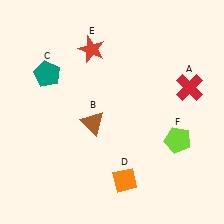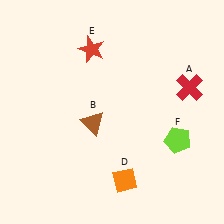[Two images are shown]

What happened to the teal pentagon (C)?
The teal pentagon (C) was removed in Image 2. It was in the top-left area of Image 1.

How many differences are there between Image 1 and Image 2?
There is 1 difference between the two images.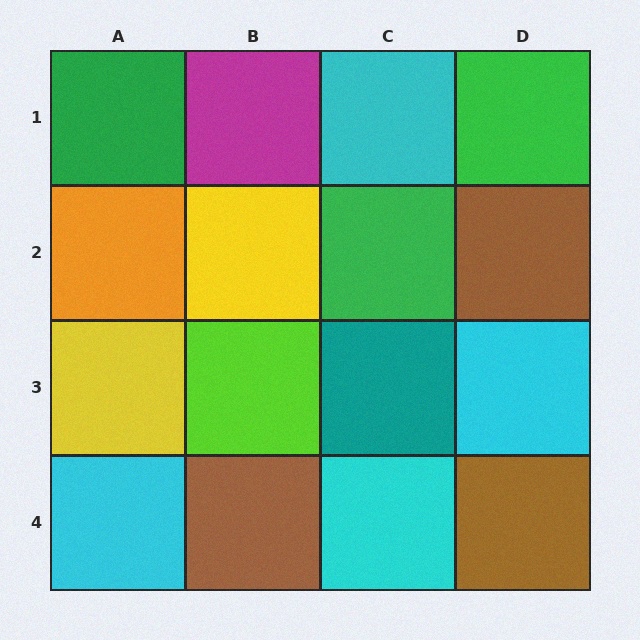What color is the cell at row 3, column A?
Yellow.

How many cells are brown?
3 cells are brown.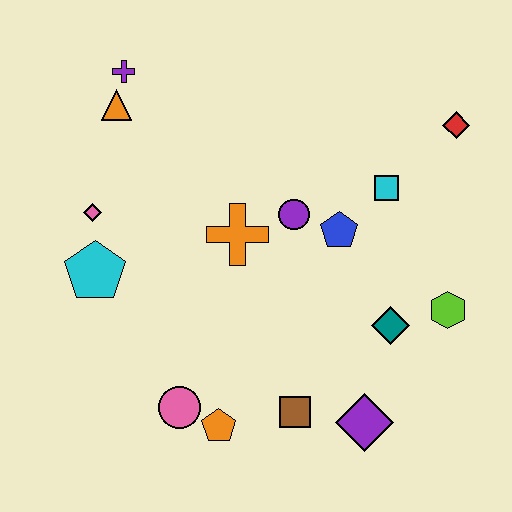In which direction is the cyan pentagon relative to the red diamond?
The cyan pentagon is to the left of the red diamond.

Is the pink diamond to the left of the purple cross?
Yes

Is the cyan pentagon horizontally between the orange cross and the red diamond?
No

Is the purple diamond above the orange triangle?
No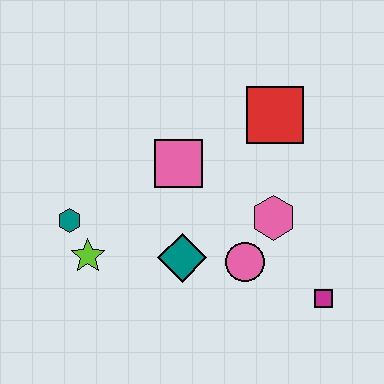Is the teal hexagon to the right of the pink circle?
No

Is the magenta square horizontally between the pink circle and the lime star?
No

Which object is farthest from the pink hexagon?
The teal hexagon is farthest from the pink hexagon.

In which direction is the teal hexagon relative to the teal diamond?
The teal hexagon is to the left of the teal diamond.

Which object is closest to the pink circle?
The pink hexagon is closest to the pink circle.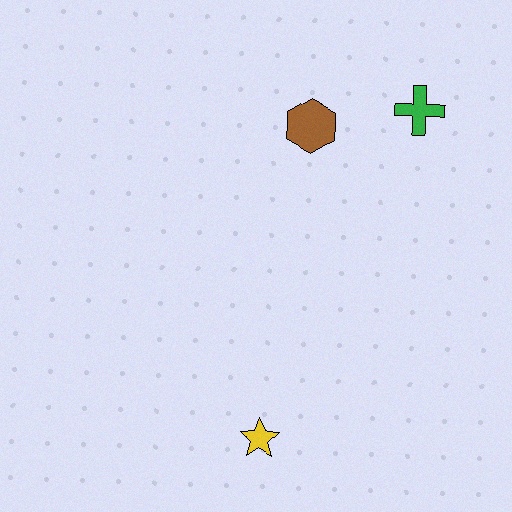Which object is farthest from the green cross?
The yellow star is farthest from the green cross.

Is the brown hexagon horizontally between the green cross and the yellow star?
Yes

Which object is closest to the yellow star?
The brown hexagon is closest to the yellow star.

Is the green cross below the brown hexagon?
No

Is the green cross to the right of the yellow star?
Yes